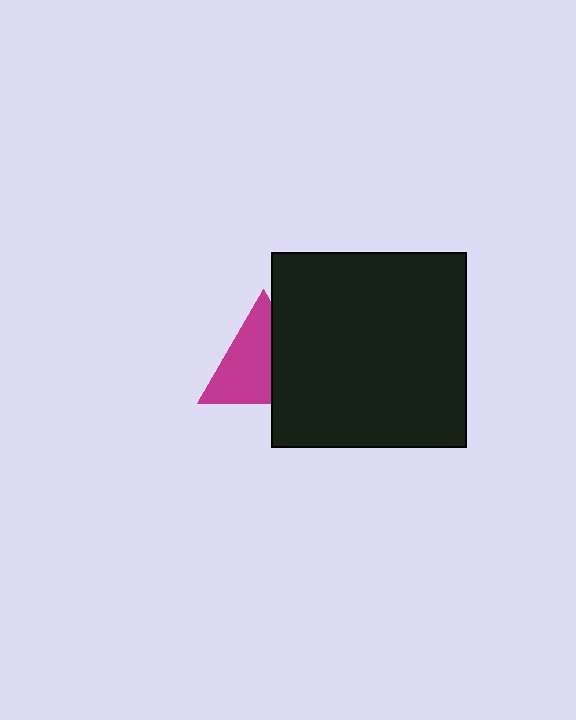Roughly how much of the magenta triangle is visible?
About half of it is visible (roughly 61%).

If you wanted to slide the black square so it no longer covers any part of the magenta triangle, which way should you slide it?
Slide it right — that is the most direct way to separate the two shapes.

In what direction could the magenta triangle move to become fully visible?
The magenta triangle could move left. That would shift it out from behind the black square entirely.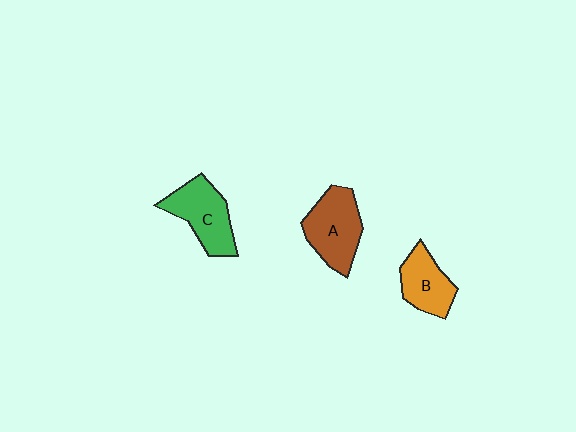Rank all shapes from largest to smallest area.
From largest to smallest: A (brown), C (green), B (orange).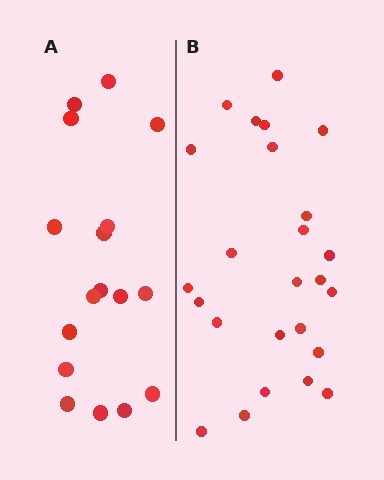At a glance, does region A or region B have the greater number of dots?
Region B (the right region) has more dots.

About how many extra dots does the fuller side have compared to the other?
Region B has roughly 8 or so more dots than region A.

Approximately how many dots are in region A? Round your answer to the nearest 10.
About 20 dots. (The exact count is 17, which rounds to 20.)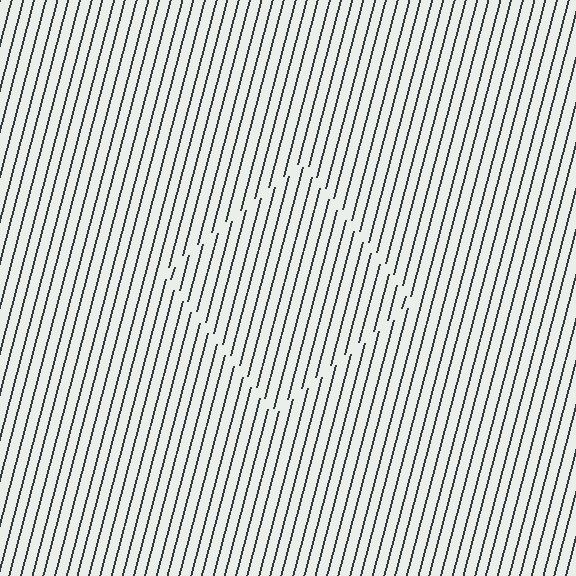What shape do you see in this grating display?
An illusory square. The interior of the shape contains the same grating, shifted by half a period — the contour is defined by the phase discontinuity where line-ends from the inner and outer gratings abut.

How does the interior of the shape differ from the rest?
The interior of the shape contains the same grating, shifted by half a period — the contour is defined by the phase discontinuity where line-ends from the inner and outer gratings abut.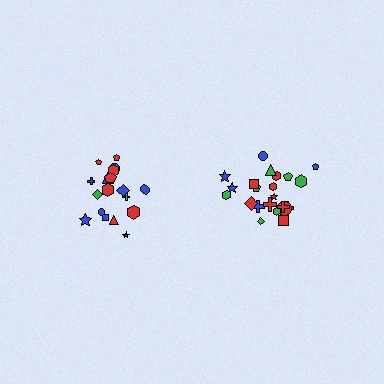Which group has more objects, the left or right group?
The right group.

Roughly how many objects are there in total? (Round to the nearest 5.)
Roughly 40 objects in total.